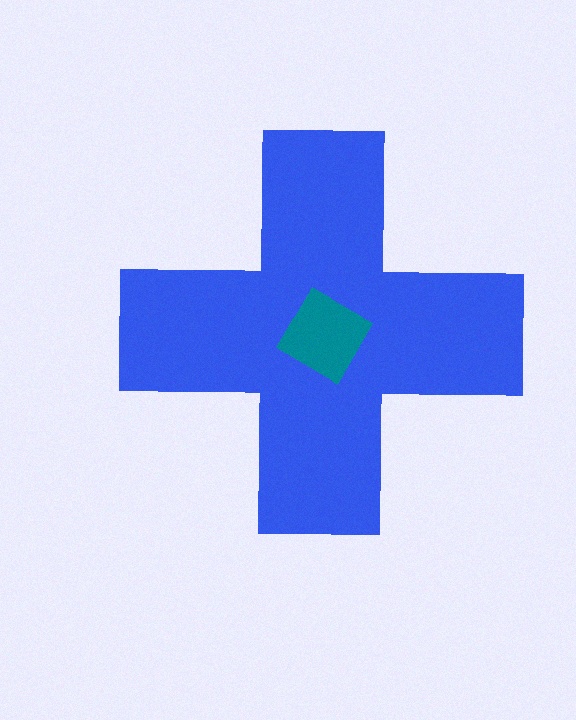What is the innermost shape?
The teal square.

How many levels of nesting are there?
2.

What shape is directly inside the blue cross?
The teal square.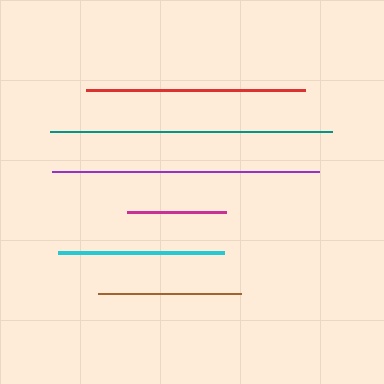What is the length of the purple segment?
The purple segment is approximately 267 pixels long.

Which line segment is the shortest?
The magenta line is the shortest at approximately 99 pixels.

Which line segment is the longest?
The teal line is the longest at approximately 282 pixels.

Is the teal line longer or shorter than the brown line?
The teal line is longer than the brown line.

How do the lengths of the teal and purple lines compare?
The teal and purple lines are approximately the same length.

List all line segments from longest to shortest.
From longest to shortest: teal, purple, red, cyan, brown, magenta.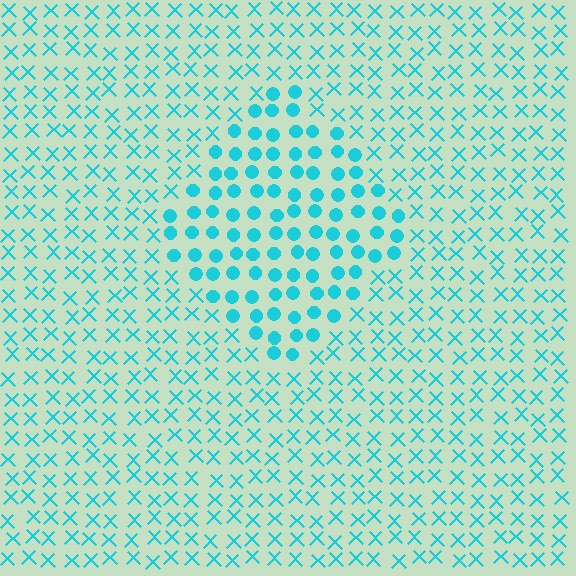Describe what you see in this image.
The image is filled with small cyan elements arranged in a uniform grid. A diamond-shaped region contains circles, while the surrounding area contains X marks. The boundary is defined purely by the change in element shape.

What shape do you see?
I see a diamond.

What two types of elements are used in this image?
The image uses circles inside the diamond region and X marks outside it.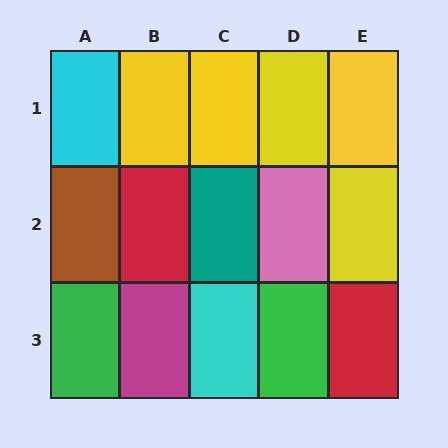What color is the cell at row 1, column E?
Yellow.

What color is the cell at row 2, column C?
Teal.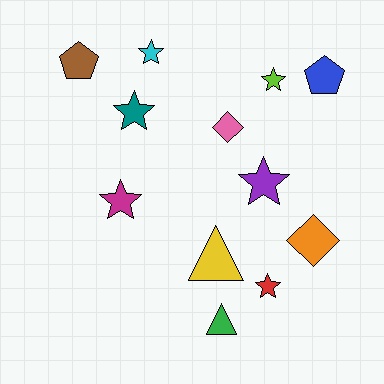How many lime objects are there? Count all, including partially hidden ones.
There is 1 lime object.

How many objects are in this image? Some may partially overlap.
There are 12 objects.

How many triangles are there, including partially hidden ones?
There are 2 triangles.